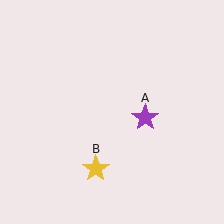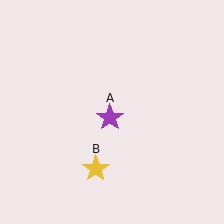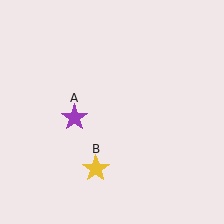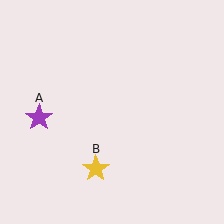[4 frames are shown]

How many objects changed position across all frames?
1 object changed position: purple star (object A).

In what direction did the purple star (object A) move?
The purple star (object A) moved left.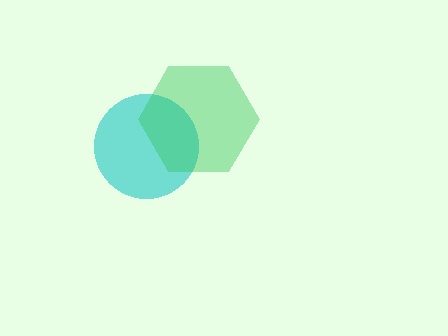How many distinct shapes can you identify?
There are 2 distinct shapes: a cyan circle, a green hexagon.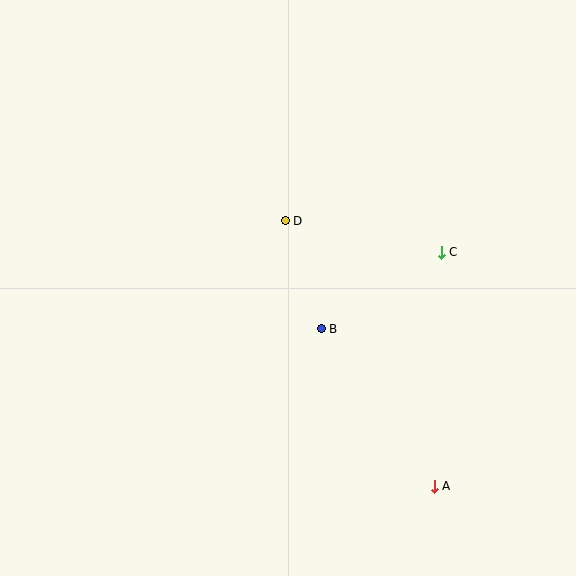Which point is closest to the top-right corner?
Point C is closest to the top-right corner.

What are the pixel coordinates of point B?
Point B is at (321, 329).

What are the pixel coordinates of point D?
Point D is at (285, 221).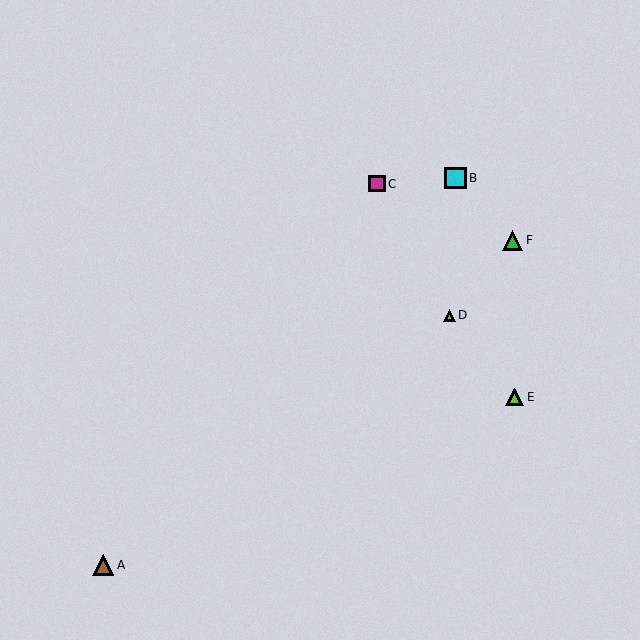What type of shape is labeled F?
Shape F is a green triangle.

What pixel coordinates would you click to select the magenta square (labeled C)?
Click at (377, 184) to select the magenta square C.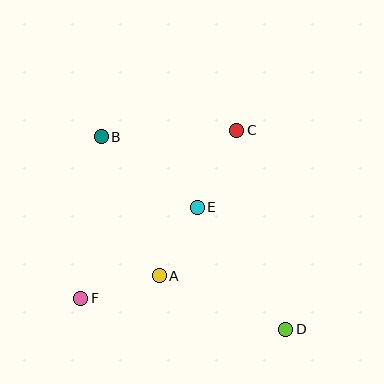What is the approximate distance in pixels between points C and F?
The distance between C and F is approximately 229 pixels.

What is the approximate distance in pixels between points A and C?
The distance between A and C is approximately 165 pixels.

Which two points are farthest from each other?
Points B and D are farthest from each other.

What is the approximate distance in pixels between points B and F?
The distance between B and F is approximately 163 pixels.